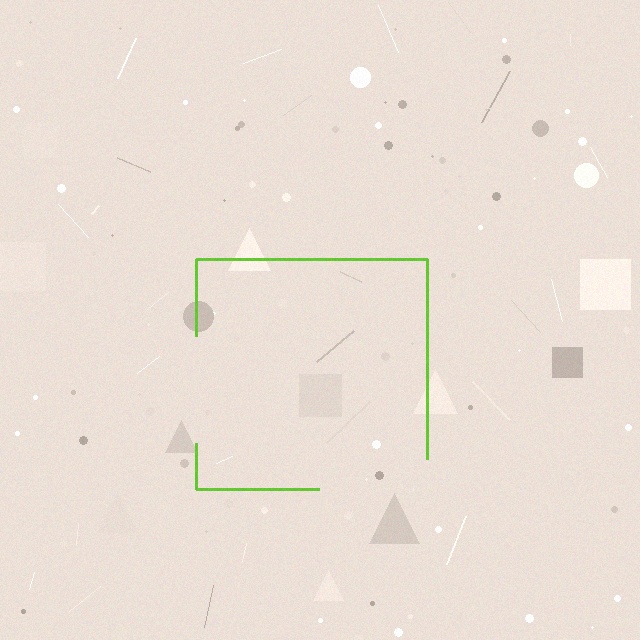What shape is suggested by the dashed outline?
The dashed outline suggests a square.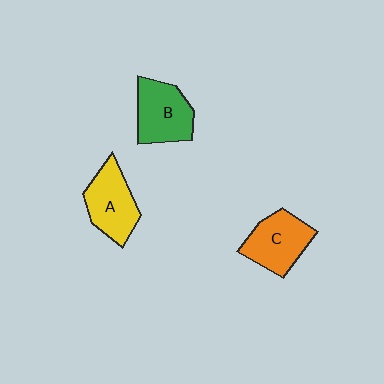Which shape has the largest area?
Shape B (green).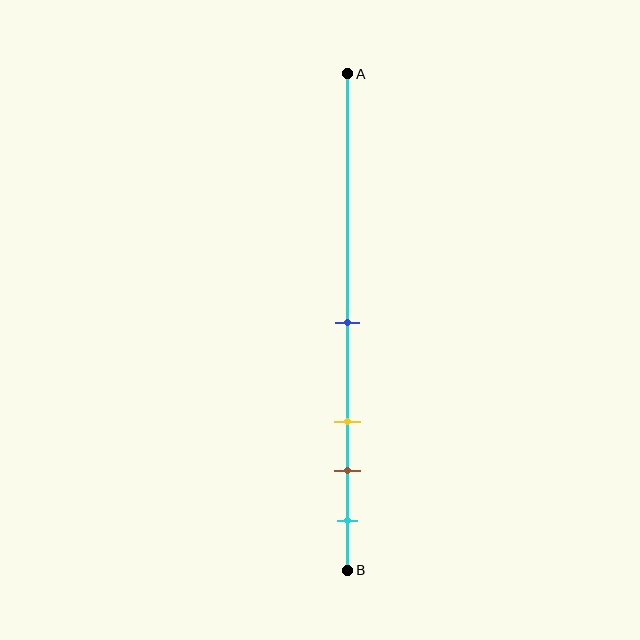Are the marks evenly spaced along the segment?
No, the marks are not evenly spaced.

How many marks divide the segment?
There are 4 marks dividing the segment.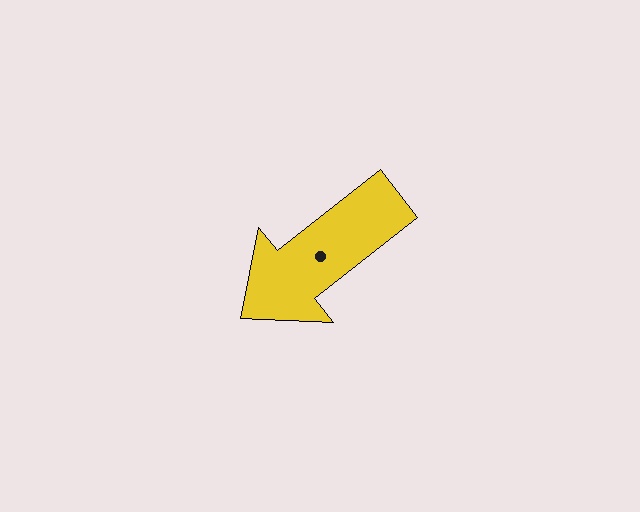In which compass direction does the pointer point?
Southwest.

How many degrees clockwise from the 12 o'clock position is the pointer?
Approximately 232 degrees.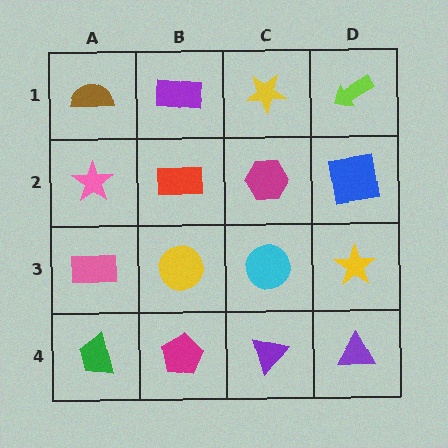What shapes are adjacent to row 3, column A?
A pink star (row 2, column A), a green trapezoid (row 4, column A), a yellow circle (row 3, column B).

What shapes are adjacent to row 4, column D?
A yellow star (row 3, column D), a purple triangle (row 4, column C).